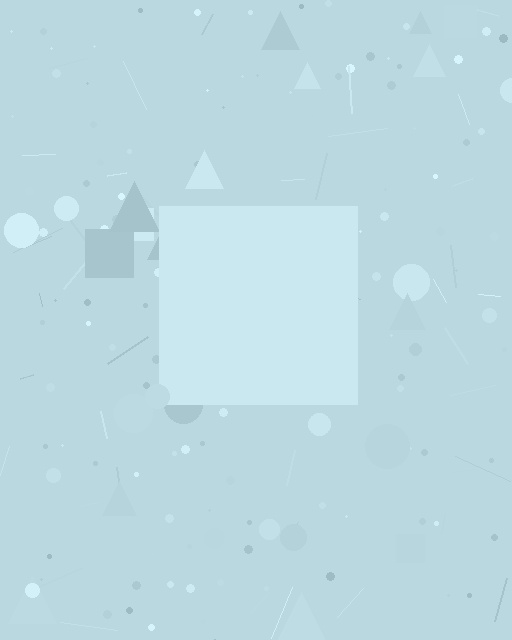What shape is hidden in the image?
A square is hidden in the image.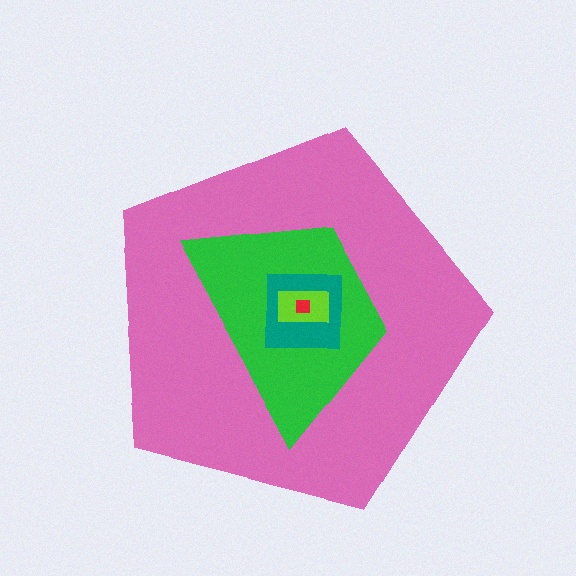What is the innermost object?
The red square.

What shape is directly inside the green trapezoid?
The teal square.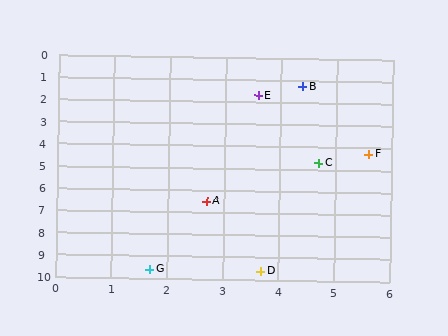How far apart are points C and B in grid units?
Points C and B are about 3.4 grid units apart.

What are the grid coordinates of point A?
Point A is at approximately (2.7, 6.5).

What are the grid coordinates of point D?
Point D is at approximately (3.7, 9.6).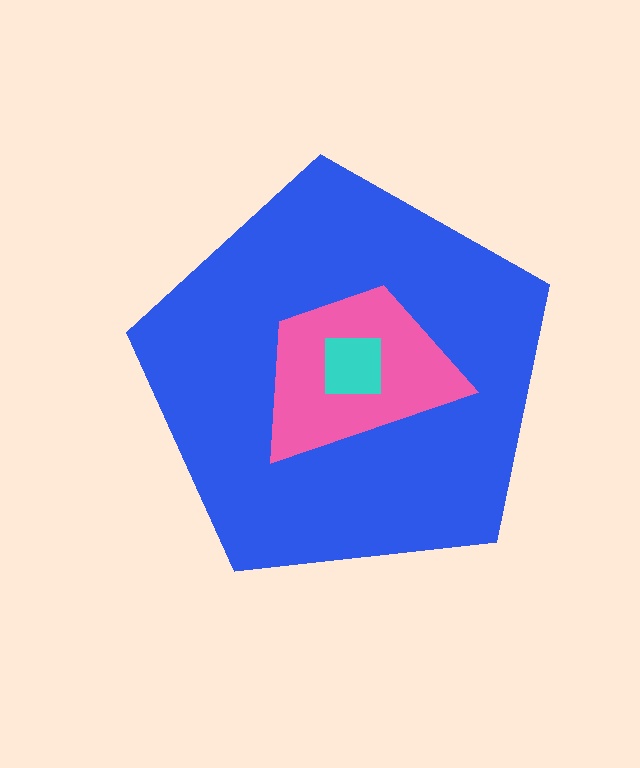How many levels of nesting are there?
3.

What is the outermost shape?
The blue pentagon.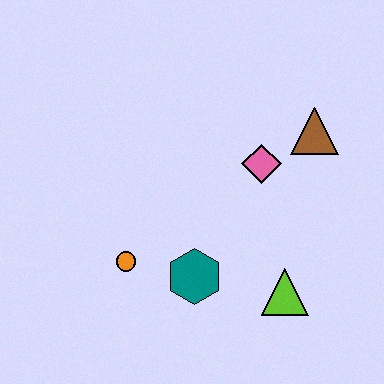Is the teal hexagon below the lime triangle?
No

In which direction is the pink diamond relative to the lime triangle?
The pink diamond is above the lime triangle.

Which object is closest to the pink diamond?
The brown triangle is closest to the pink diamond.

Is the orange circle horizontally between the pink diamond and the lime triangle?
No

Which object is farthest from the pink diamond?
The orange circle is farthest from the pink diamond.